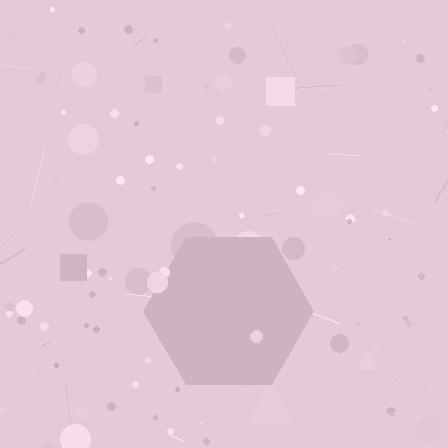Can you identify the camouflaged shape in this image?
The camouflaged shape is a hexagon.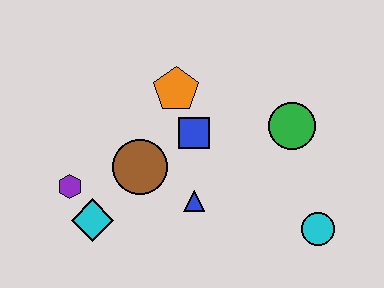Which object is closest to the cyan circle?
The green circle is closest to the cyan circle.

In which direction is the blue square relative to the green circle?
The blue square is to the left of the green circle.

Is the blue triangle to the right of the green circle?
No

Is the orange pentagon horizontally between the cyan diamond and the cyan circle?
Yes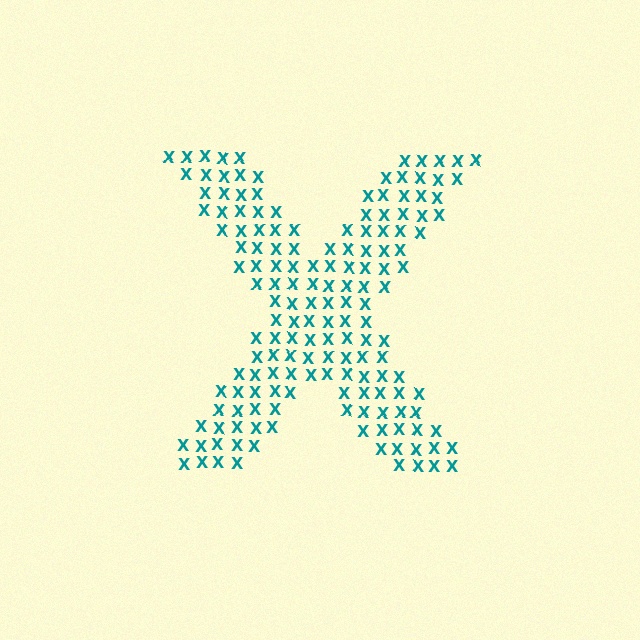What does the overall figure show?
The overall figure shows the letter X.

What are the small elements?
The small elements are letter X's.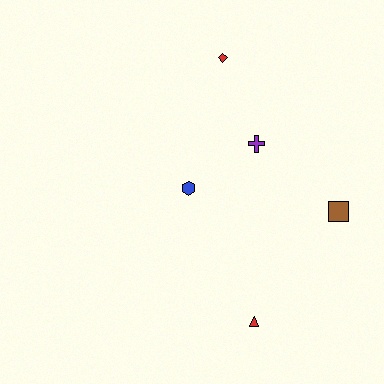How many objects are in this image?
There are 5 objects.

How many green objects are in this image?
There are no green objects.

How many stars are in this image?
There are no stars.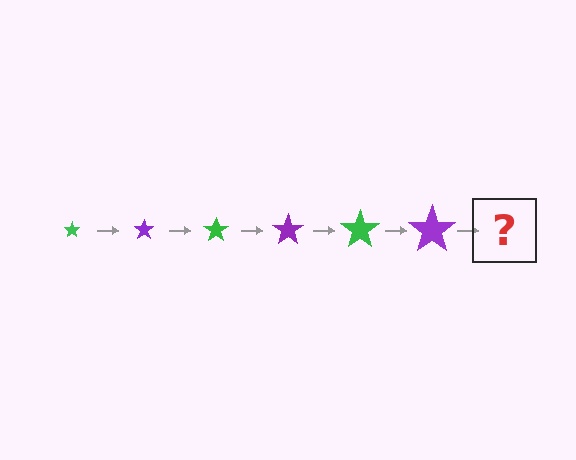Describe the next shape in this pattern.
It should be a green star, larger than the previous one.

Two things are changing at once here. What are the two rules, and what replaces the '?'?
The two rules are that the star grows larger each step and the color cycles through green and purple. The '?' should be a green star, larger than the previous one.